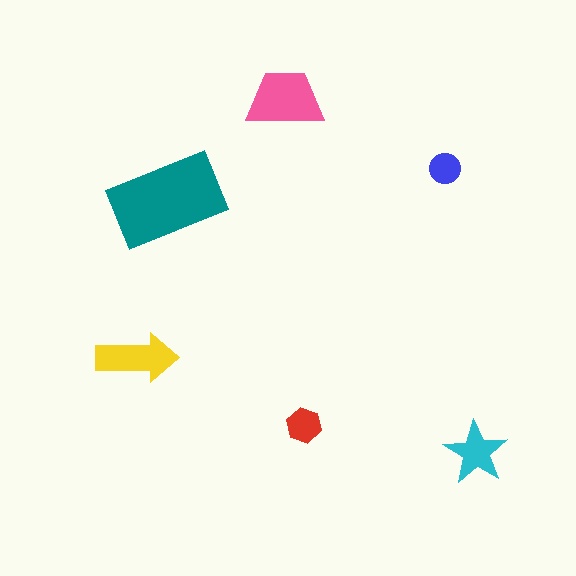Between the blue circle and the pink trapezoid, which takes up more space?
The pink trapezoid.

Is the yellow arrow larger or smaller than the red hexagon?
Larger.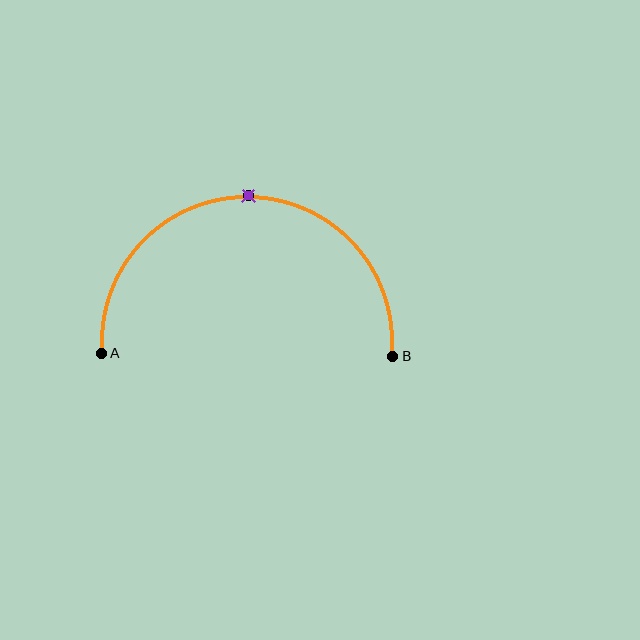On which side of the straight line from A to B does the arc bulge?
The arc bulges above the straight line connecting A and B.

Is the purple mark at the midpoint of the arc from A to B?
Yes. The purple mark lies on the arc at equal arc-length from both A and B — it is the arc midpoint.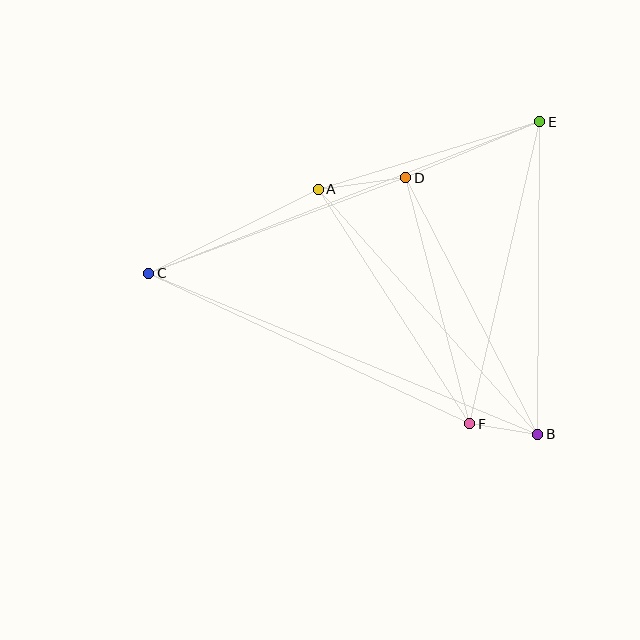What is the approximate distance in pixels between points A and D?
The distance between A and D is approximately 88 pixels.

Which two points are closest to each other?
Points B and F are closest to each other.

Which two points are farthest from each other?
Points B and C are farthest from each other.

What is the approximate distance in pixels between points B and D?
The distance between B and D is approximately 288 pixels.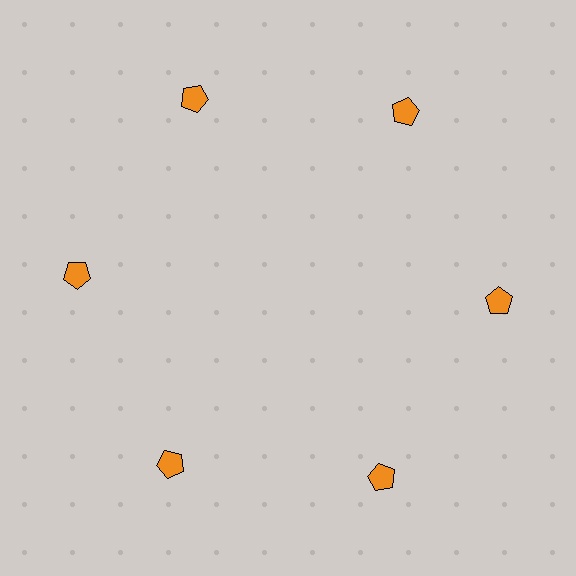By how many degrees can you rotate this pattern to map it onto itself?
The pattern maps onto itself every 60 degrees of rotation.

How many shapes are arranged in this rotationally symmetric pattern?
There are 6 shapes, arranged in 6 groups of 1.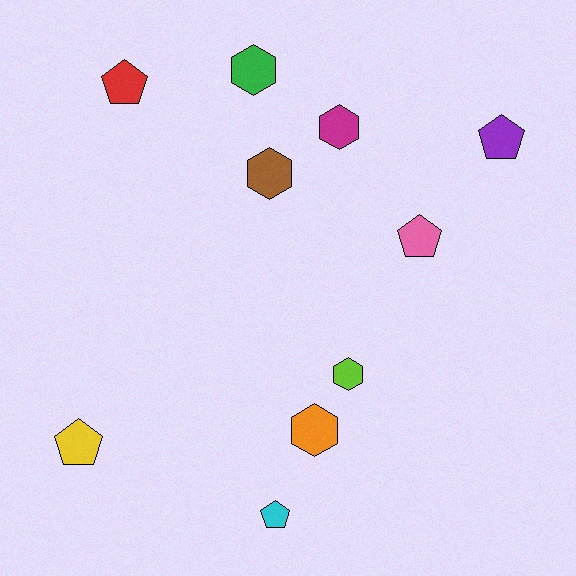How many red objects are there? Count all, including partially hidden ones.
There is 1 red object.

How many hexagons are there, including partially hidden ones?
There are 5 hexagons.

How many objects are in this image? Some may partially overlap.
There are 10 objects.